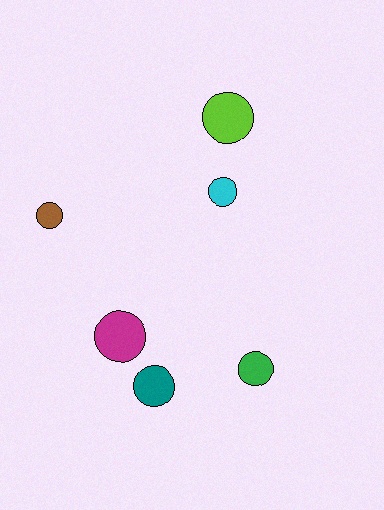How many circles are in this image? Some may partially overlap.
There are 6 circles.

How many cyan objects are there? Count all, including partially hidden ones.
There is 1 cyan object.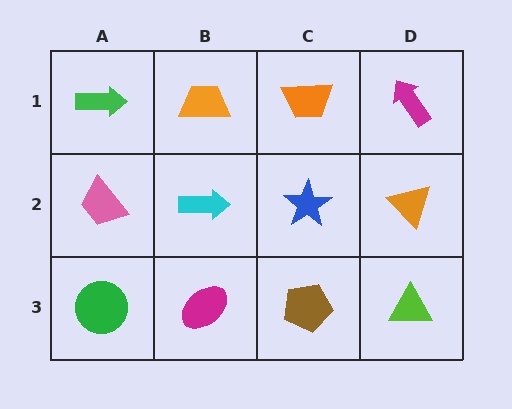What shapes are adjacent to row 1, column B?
A cyan arrow (row 2, column B), a green arrow (row 1, column A), an orange trapezoid (row 1, column C).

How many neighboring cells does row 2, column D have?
3.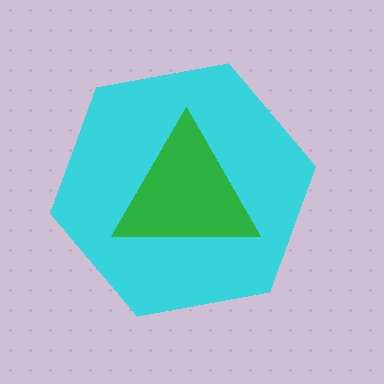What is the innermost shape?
The green triangle.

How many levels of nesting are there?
2.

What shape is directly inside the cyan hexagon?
The green triangle.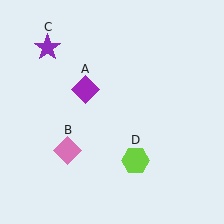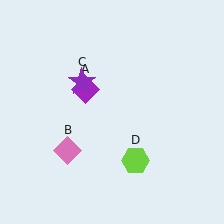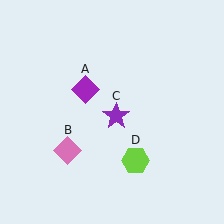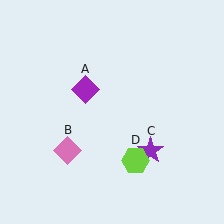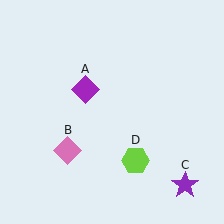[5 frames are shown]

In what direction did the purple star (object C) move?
The purple star (object C) moved down and to the right.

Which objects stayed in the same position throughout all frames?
Purple diamond (object A) and pink diamond (object B) and lime hexagon (object D) remained stationary.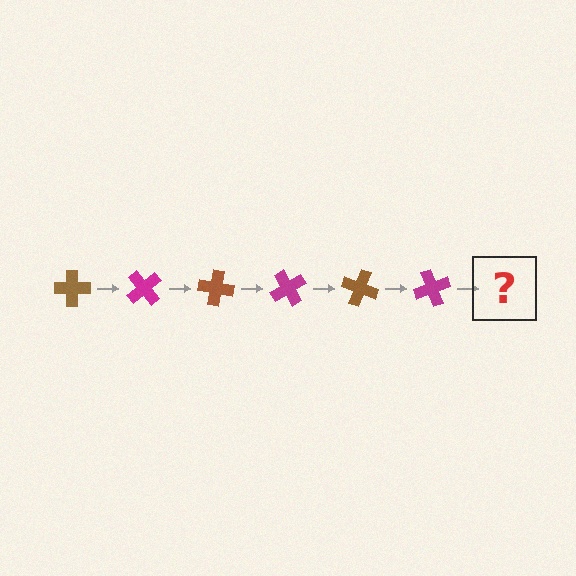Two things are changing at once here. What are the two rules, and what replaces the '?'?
The two rules are that it rotates 50 degrees each step and the color cycles through brown and magenta. The '?' should be a brown cross, rotated 300 degrees from the start.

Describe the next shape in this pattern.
It should be a brown cross, rotated 300 degrees from the start.